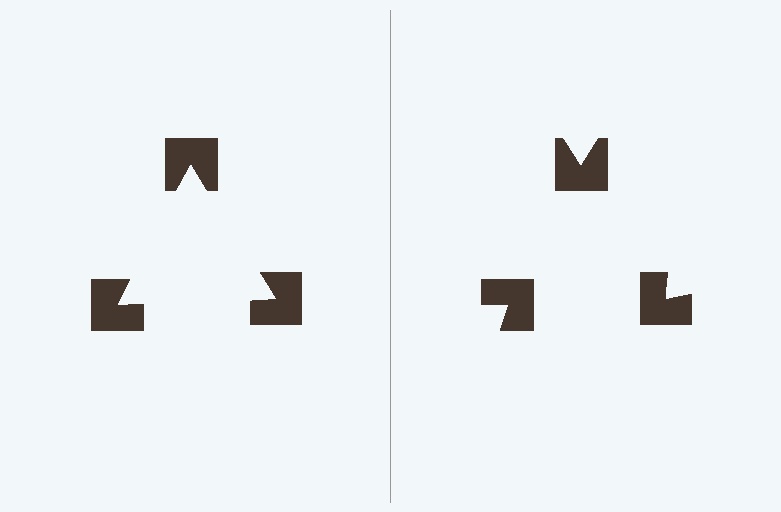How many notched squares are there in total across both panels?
6 — 3 on each side.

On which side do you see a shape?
An illusory triangle appears on the left side. On the right side the wedge cuts are rotated, so no coherent shape forms.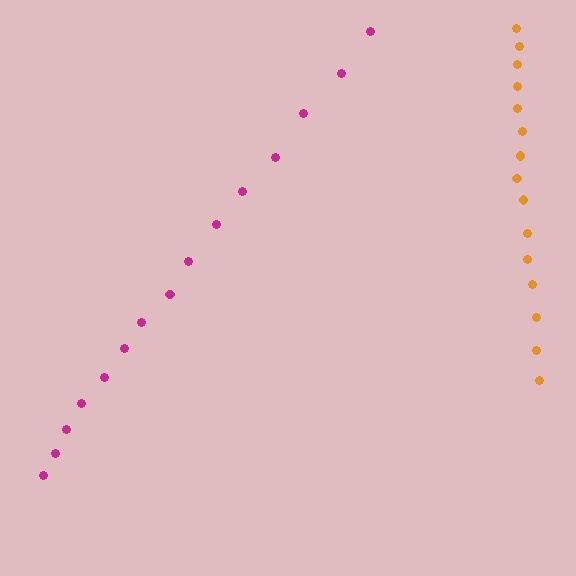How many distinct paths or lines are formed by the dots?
There are 2 distinct paths.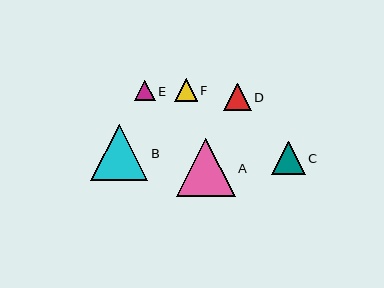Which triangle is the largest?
Triangle A is the largest with a size of approximately 58 pixels.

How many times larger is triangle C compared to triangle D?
Triangle C is approximately 1.2 times the size of triangle D.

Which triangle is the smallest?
Triangle E is the smallest with a size of approximately 20 pixels.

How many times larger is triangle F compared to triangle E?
Triangle F is approximately 1.1 times the size of triangle E.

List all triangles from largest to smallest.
From largest to smallest: A, B, C, D, F, E.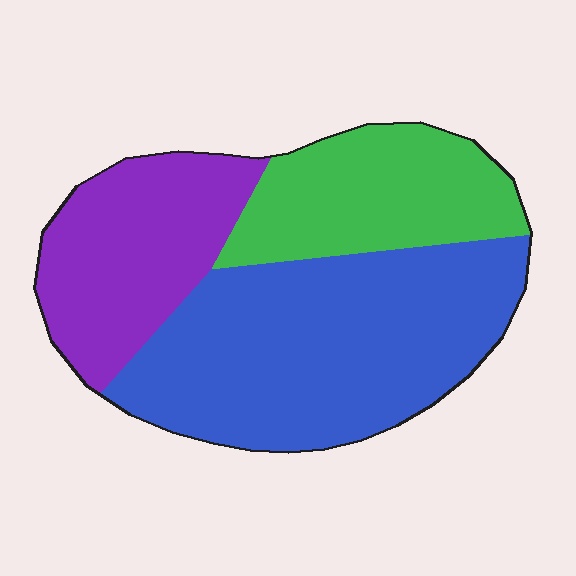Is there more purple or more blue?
Blue.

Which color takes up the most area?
Blue, at roughly 50%.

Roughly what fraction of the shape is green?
Green takes up less than a quarter of the shape.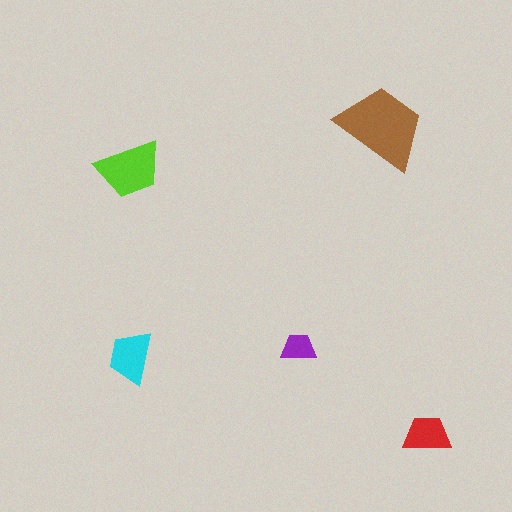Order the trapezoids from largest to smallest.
the brown one, the lime one, the cyan one, the red one, the purple one.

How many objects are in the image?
There are 5 objects in the image.